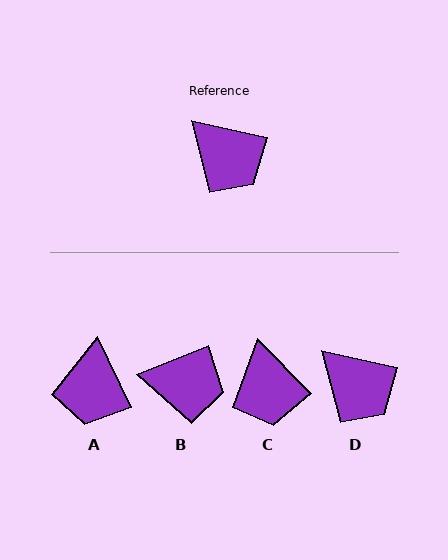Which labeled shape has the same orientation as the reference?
D.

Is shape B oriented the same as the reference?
No, it is off by about 34 degrees.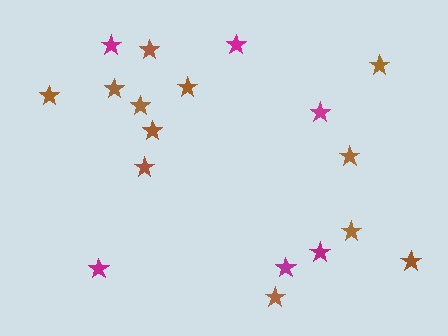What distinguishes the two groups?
There are 2 groups: one group of magenta stars (6) and one group of brown stars (12).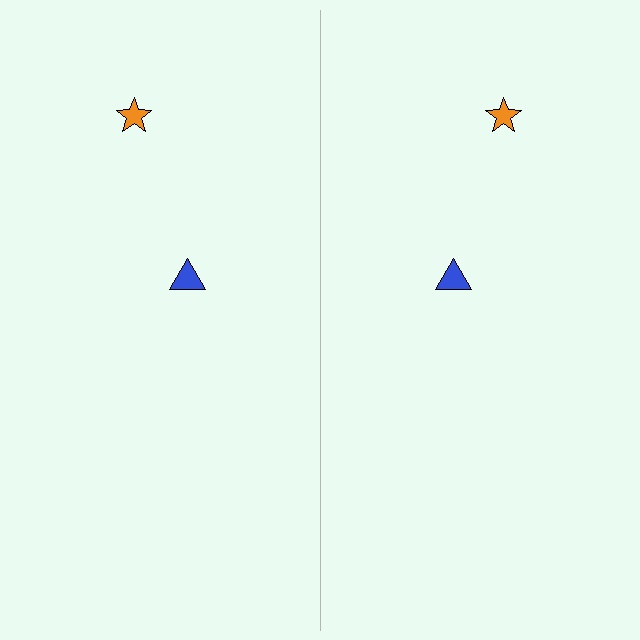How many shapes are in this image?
There are 4 shapes in this image.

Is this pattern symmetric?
Yes, this pattern has bilateral (reflection) symmetry.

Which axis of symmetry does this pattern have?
The pattern has a vertical axis of symmetry running through the center of the image.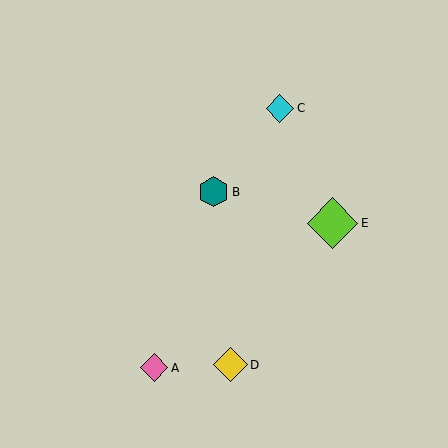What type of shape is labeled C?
Shape C is a cyan diamond.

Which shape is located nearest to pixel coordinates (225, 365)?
The yellow diamond (labeled D) at (230, 365) is nearest to that location.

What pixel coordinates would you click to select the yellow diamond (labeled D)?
Click at (230, 365) to select the yellow diamond D.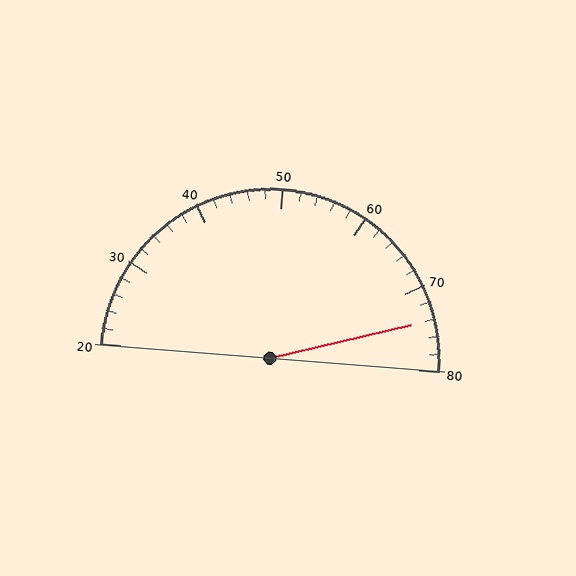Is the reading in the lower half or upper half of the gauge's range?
The reading is in the upper half of the range (20 to 80).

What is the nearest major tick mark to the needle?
The nearest major tick mark is 70.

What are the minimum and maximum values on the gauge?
The gauge ranges from 20 to 80.